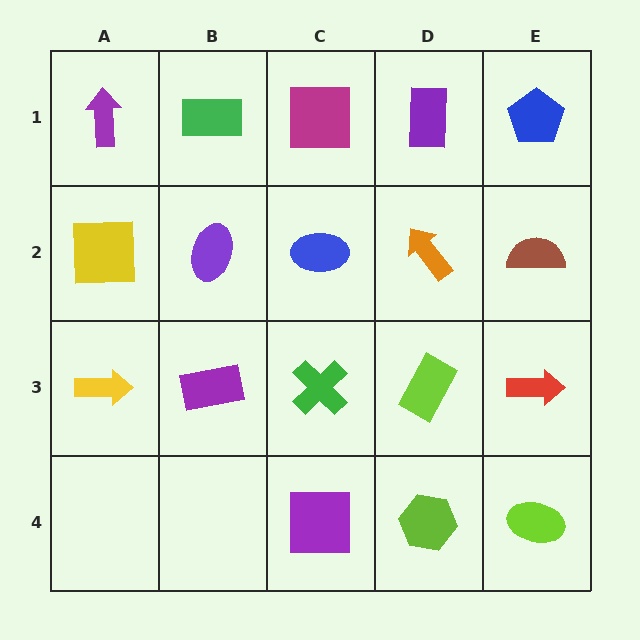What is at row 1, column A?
A purple arrow.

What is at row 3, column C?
A green cross.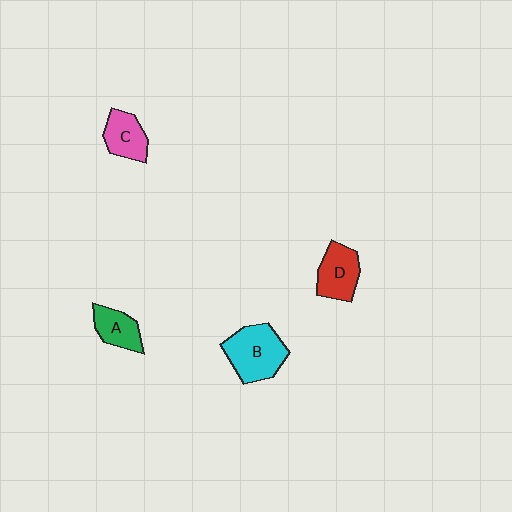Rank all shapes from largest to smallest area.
From largest to smallest: B (cyan), D (red), C (pink), A (green).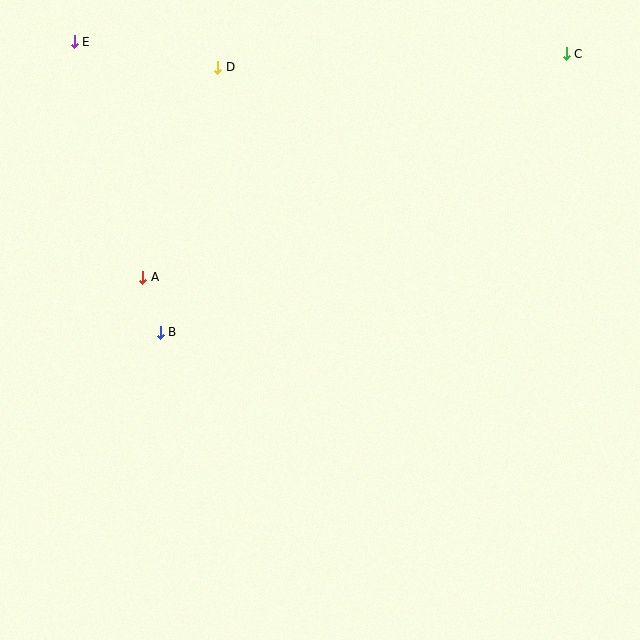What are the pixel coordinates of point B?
Point B is at (160, 332).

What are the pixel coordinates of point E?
Point E is at (74, 42).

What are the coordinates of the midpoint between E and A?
The midpoint between E and A is at (109, 159).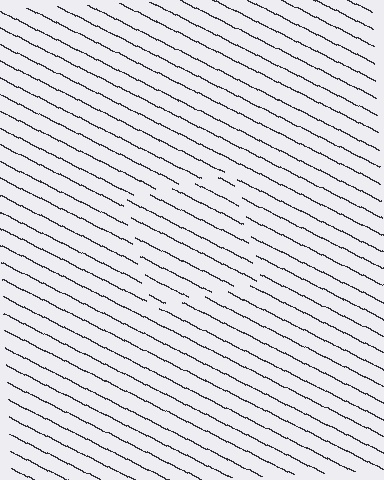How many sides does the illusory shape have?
4 sides — the line-ends trace a square.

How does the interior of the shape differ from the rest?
The interior of the shape contains the same grating, shifted by half a period — the contour is defined by the phase discontinuity where line-ends from the inner and outer gratings abut.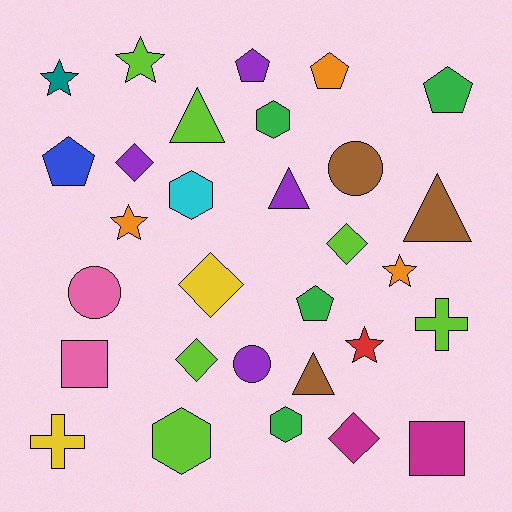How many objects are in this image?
There are 30 objects.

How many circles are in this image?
There are 3 circles.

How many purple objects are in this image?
There are 4 purple objects.